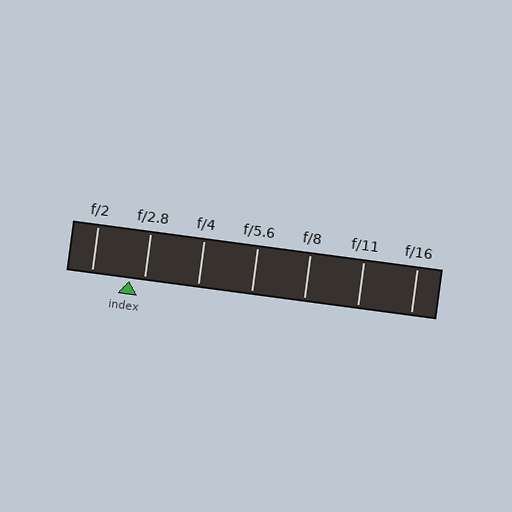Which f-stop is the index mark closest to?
The index mark is closest to f/2.8.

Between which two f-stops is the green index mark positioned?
The index mark is between f/2 and f/2.8.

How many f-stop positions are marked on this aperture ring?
There are 7 f-stop positions marked.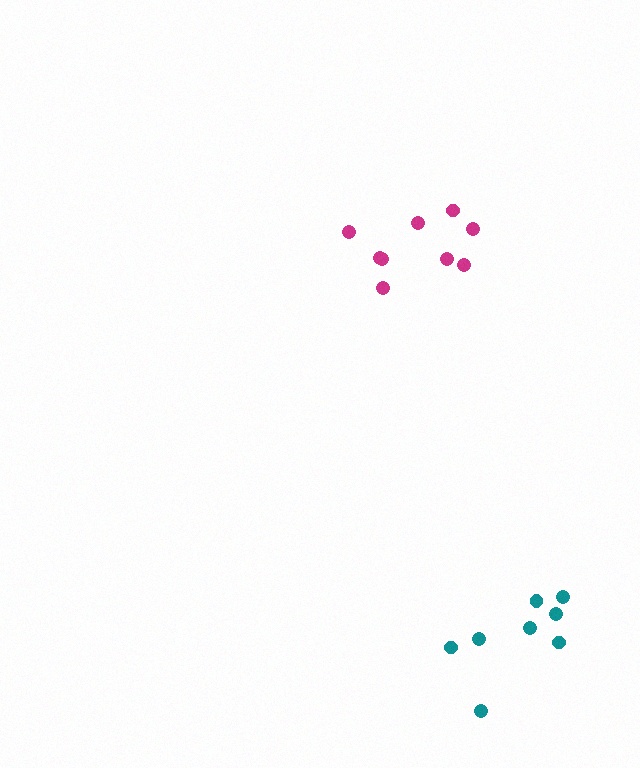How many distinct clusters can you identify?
There are 2 distinct clusters.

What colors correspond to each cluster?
The clusters are colored: magenta, teal.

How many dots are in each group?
Group 1: 9 dots, Group 2: 8 dots (17 total).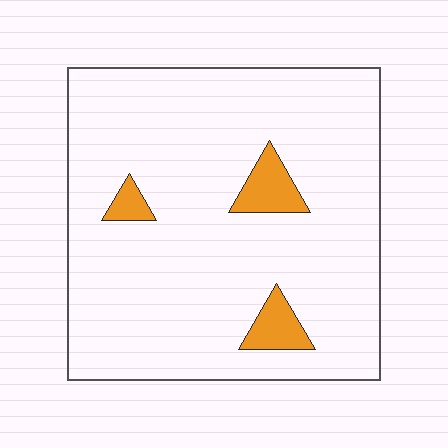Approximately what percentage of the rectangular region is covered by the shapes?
Approximately 5%.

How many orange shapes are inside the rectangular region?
3.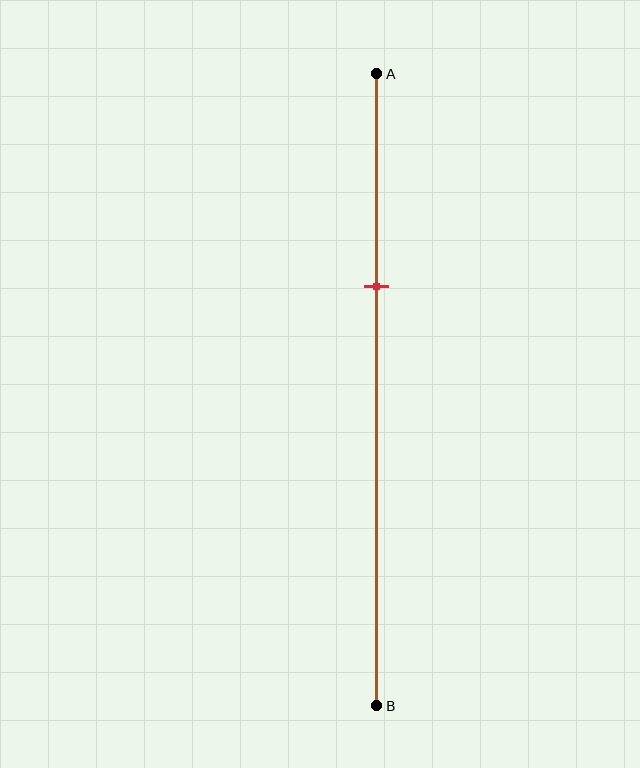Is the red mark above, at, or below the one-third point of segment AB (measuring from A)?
The red mark is approximately at the one-third point of segment AB.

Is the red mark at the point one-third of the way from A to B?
Yes, the mark is approximately at the one-third point.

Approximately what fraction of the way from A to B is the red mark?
The red mark is approximately 35% of the way from A to B.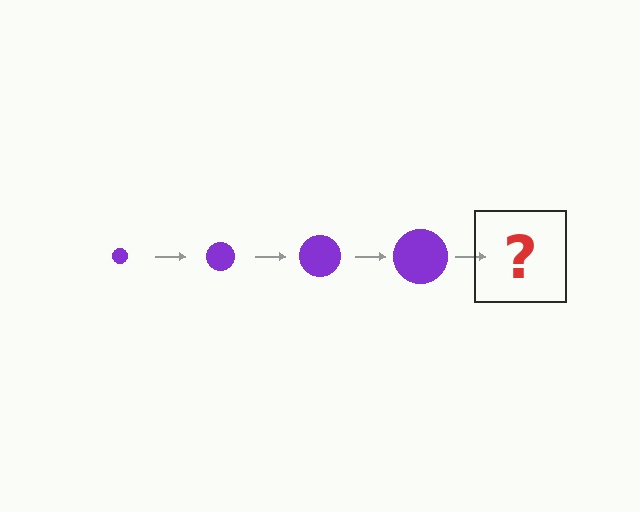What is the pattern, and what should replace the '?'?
The pattern is that the circle gets progressively larger each step. The '?' should be a purple circle, larger than the previous one.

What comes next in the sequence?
The next element should be a purple circle, larger than the previous one.